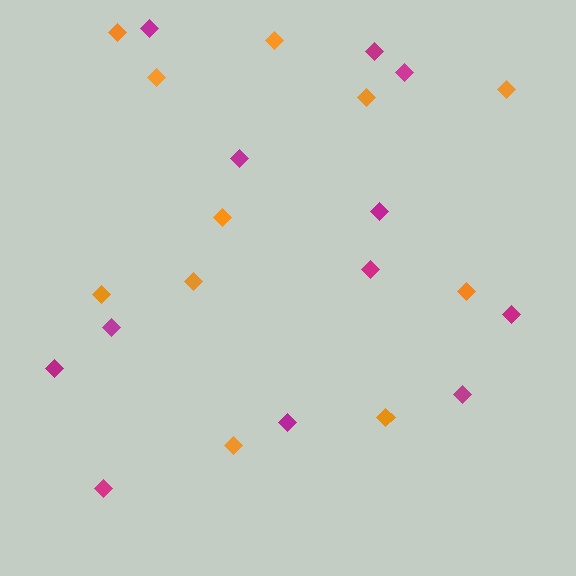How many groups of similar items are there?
There are 2 groups: one group of magenta diamonds (12) and one group of orange diamonds (11).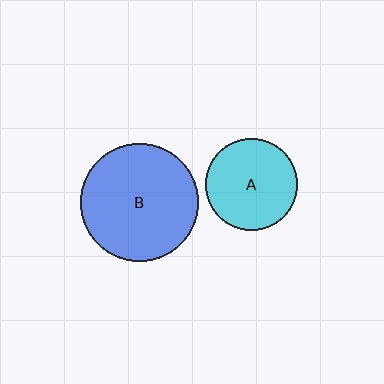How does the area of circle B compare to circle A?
Approximately 1.6 times.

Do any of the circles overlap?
No, none of the circles overlap.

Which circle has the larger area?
Circle B (blue).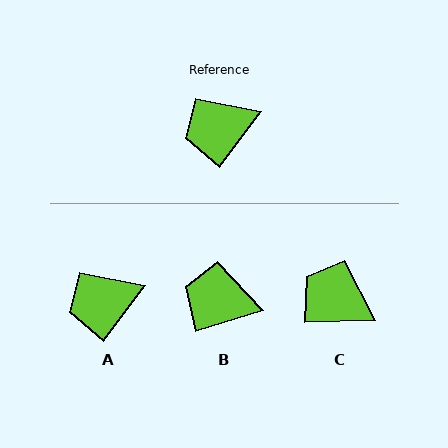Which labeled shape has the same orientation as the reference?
A.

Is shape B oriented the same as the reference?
No, it is off by about 36 degrees.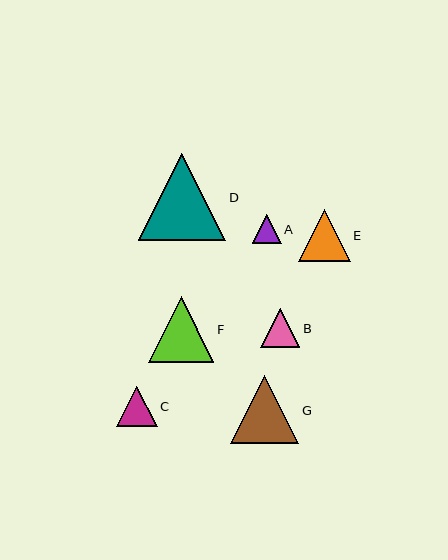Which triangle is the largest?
Triangle D is the largest with a size of approximately 88 pixels.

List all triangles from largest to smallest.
From largest to smallest: D, G, F, E, C, B, A.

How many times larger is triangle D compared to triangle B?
Triangle D is approximately 2.2 times the size of triangle B.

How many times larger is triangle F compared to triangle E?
Triangle F is approximately 1.3 times the size of triangle E.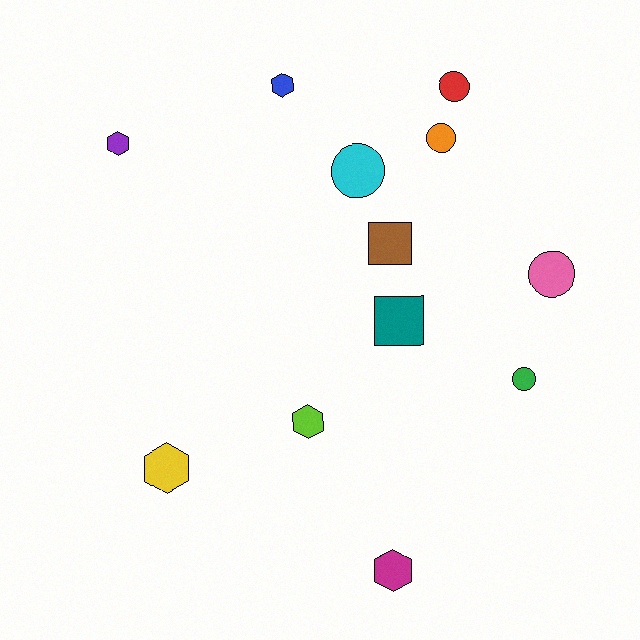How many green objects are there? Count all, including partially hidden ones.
There is 1 green object.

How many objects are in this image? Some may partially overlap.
There are 12 objects.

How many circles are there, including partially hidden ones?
There are 5 circles.